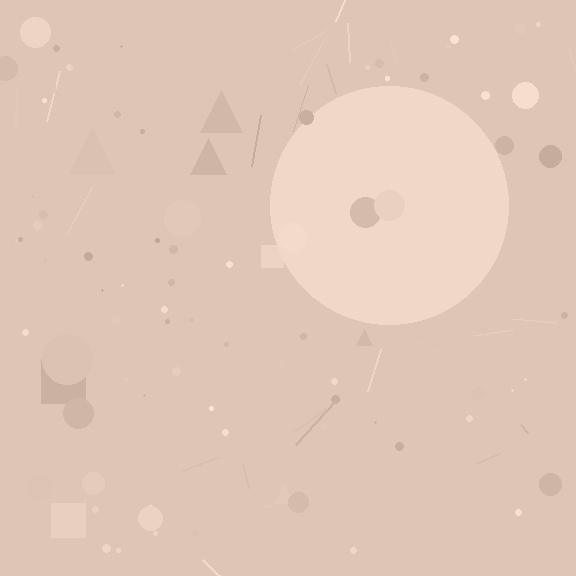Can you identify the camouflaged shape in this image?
The camouflaged shape is a circle.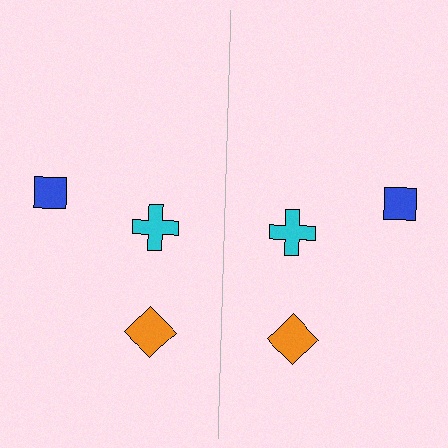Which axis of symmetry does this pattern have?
The pattern has a vertical axis of symmetry running through the center of the image.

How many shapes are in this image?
There are 6 shapes in this image.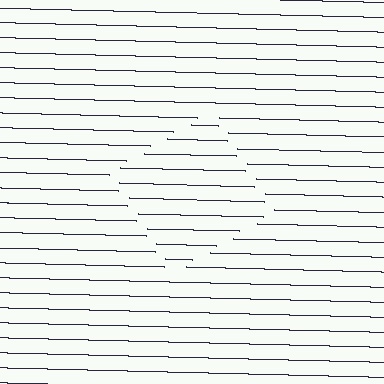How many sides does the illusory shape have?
4 sides — the line-ends trace a square.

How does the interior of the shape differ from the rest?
The interior of the shape contains the same grating, shifted by half a period — the contour is defined by the phase discontinuity where line-ends from the inner and outer gratings abut.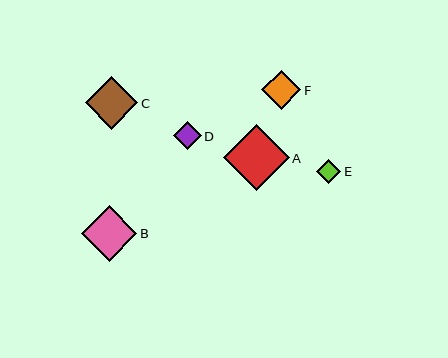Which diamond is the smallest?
Diamond E is the smallest with a size of approximately 24 pixels.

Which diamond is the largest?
Diamond A is the largest with a size of approximately 66 pixels.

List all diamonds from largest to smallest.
From largest to smallest: A, B, C, F, D, E.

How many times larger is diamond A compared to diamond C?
Diamond A is approximately 1.3 times the size of diamond C.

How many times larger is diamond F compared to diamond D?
Diamond F is approximately 1.4 times the size of diamond D.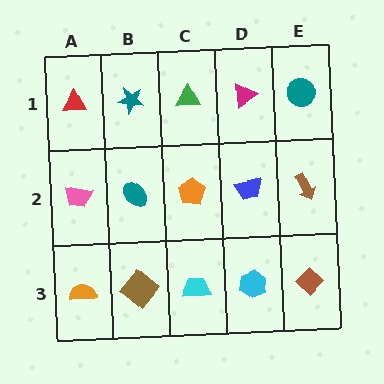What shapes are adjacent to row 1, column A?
A pink trapezoid (row 2, column A), a teal star (row 1, column B).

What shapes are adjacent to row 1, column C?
An orange pentagon (row 2, column C), a teal star (row 1, column B), a magenta triangle (row 1, column D).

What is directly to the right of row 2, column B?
An orange pentagon.